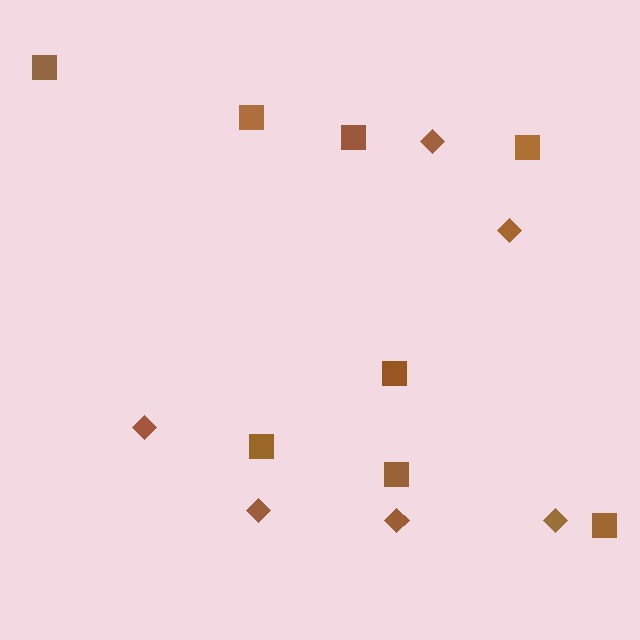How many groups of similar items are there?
There are 2 groups: one group of diamonds (6) and one group of squares (8).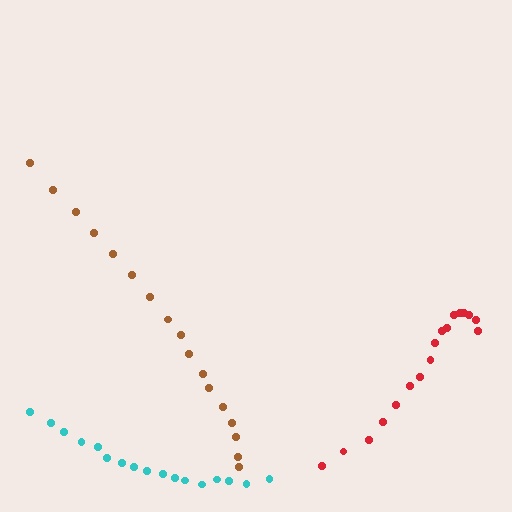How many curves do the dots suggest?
There are 3 distinct paths.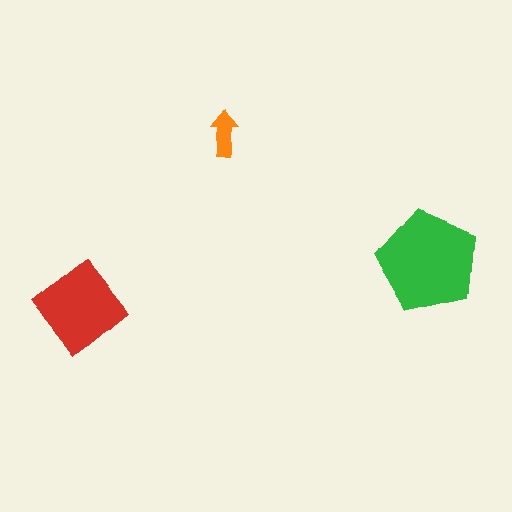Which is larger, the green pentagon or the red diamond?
The green pentagon.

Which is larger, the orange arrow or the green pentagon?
The green pentagon.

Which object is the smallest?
The orange arrow.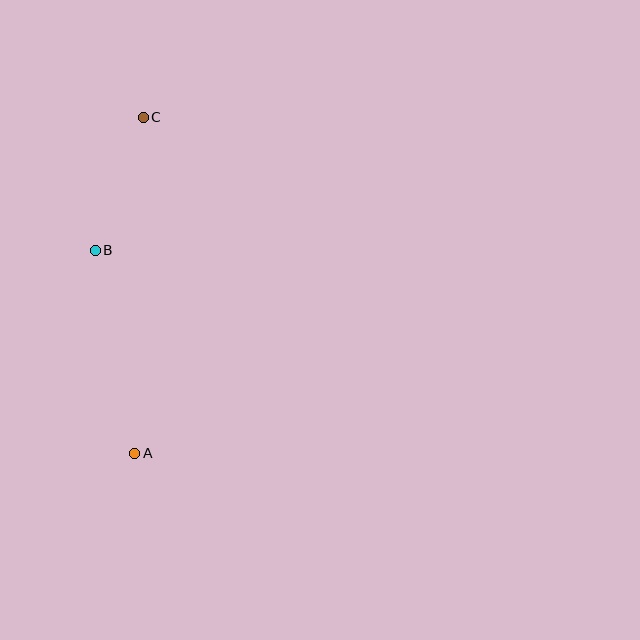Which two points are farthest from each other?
Points A and C are farthest from each other.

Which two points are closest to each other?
Points B and C are closest to each other.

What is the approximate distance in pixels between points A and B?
The distance between A and B is approximately 207 pixels.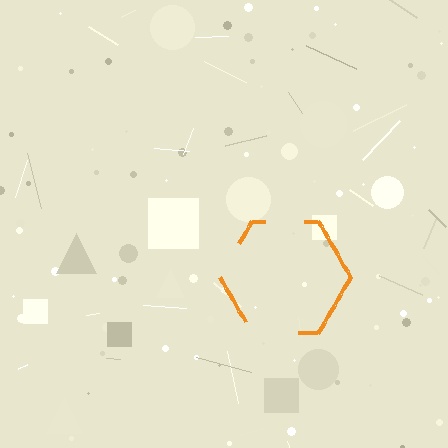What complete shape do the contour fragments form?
The contour fragments form a hexagon.